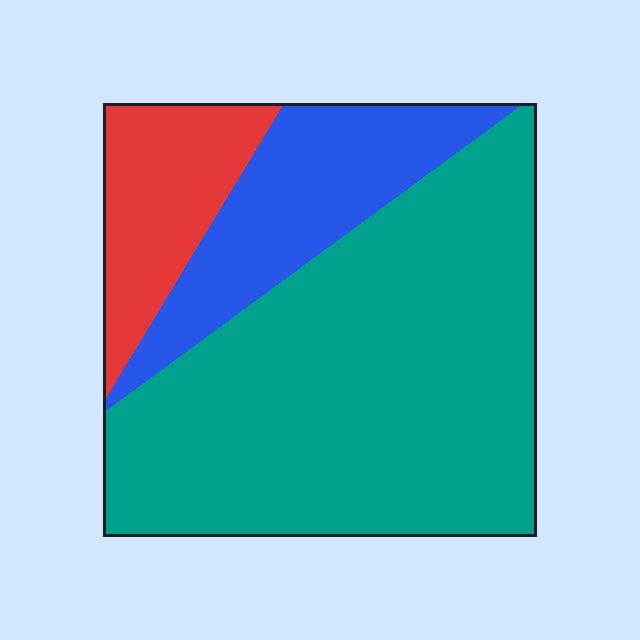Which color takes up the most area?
Teal, at roughly 65%.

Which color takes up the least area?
Red, at roughly 15%.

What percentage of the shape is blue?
Blue covers roughly 20% of the shape.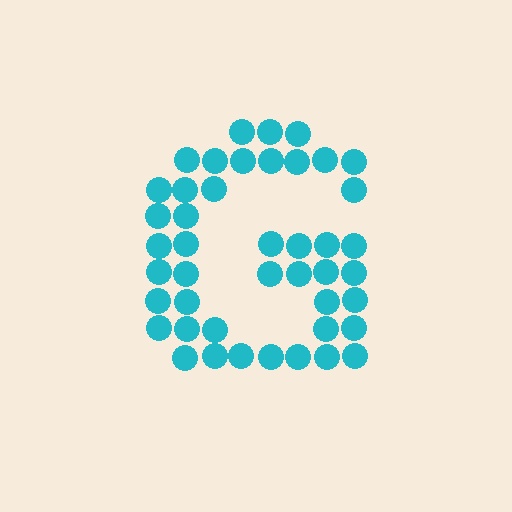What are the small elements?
The small elements are circles.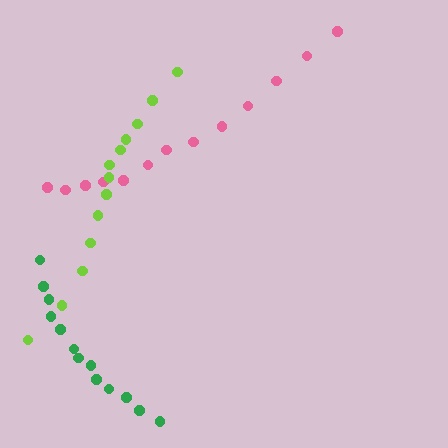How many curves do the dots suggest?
There are 3 distinct paths.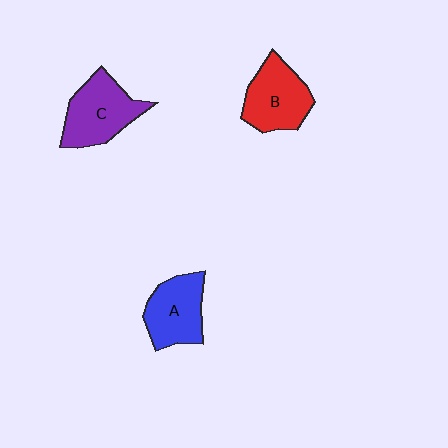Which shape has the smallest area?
Shape A (blue).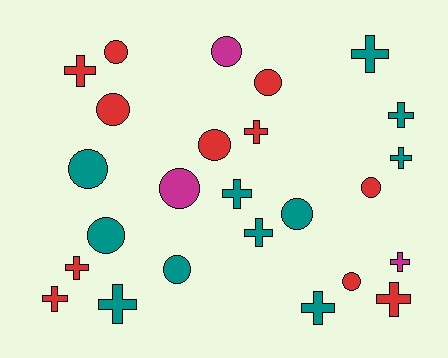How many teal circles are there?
There are 4 teal circles.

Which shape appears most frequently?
Cross, with 13 objects.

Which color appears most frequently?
Teal, with 11 objects.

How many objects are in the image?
There are 25 objects.